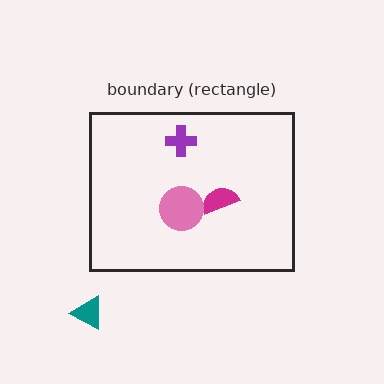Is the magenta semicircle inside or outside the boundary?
Inside.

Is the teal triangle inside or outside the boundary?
Outside.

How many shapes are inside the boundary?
3 inside, 1 outside.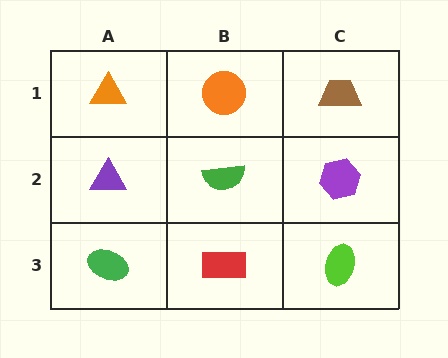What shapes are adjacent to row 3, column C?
A purple hexagon (row 2, column C), a red rectangle (row 3, column B).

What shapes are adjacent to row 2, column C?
A brown trapezoid (row 1, column C), a lime ellipse (row 3, column C), a green semicircle (row 2, column B).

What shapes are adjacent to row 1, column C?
A purple hexagon (row 2, column C), an orange circle (row 1, column B).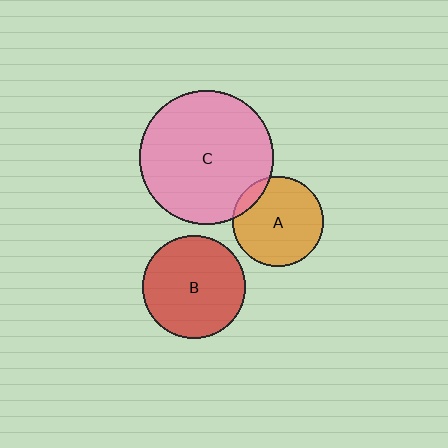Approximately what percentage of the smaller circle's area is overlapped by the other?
Approximately 10%.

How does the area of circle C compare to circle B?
Approximately 1.7 times.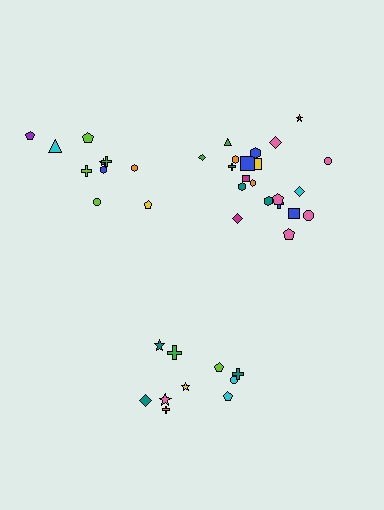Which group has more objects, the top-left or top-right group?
The top-right group.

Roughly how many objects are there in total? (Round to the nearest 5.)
Roughly 40 objects in total.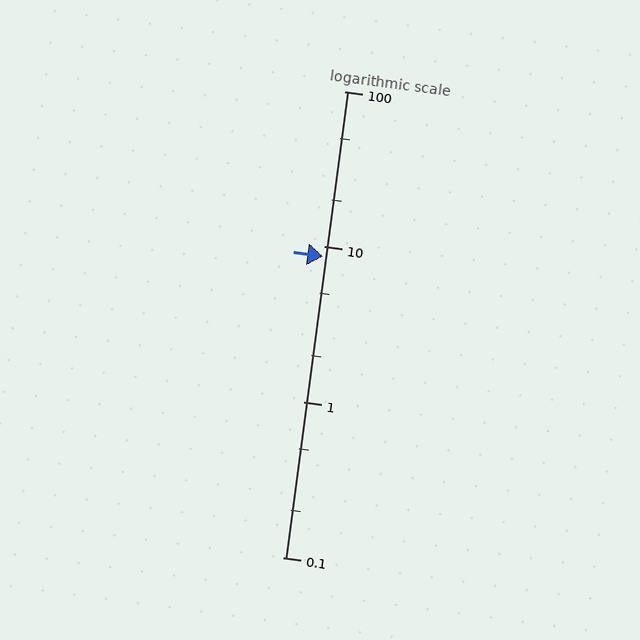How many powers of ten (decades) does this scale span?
The scale spans 3 decades, from 0.1 to 100.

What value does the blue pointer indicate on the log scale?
The pointer indicates approximately 8.7.